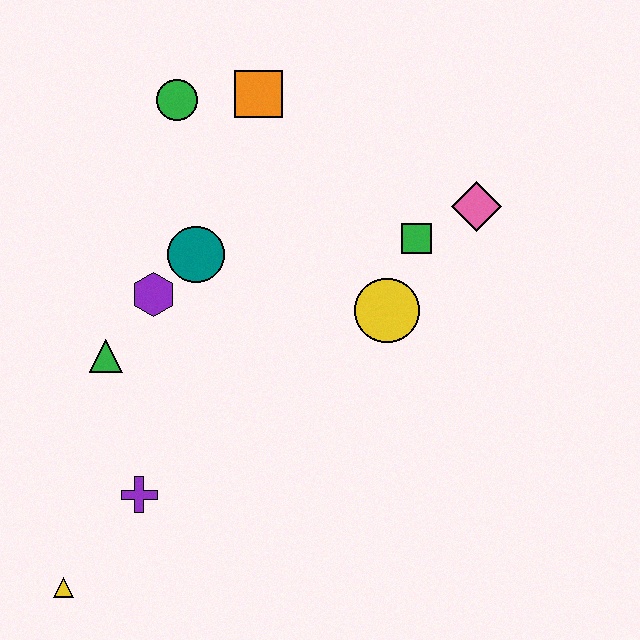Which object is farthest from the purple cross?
The pink diamond is farthest from the purple cross.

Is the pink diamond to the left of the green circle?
No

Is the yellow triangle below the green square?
Yes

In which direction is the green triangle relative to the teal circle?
The green triangle is below the teal circle.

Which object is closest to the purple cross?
The yellow triangle is closest to the purple cross.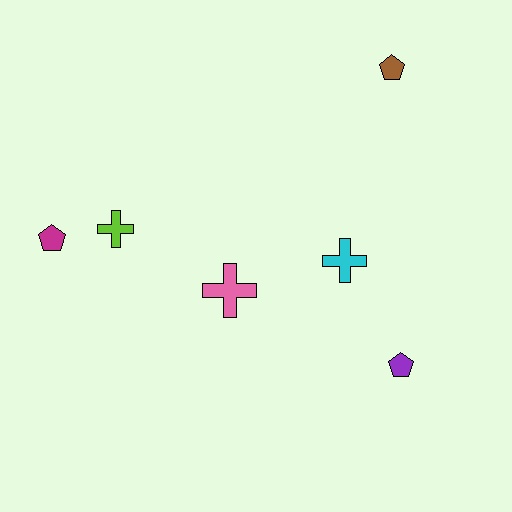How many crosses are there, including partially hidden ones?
There are 3 crosses.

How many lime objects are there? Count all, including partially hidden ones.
There is 1 lime object.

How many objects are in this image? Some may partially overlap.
There are 6 objects.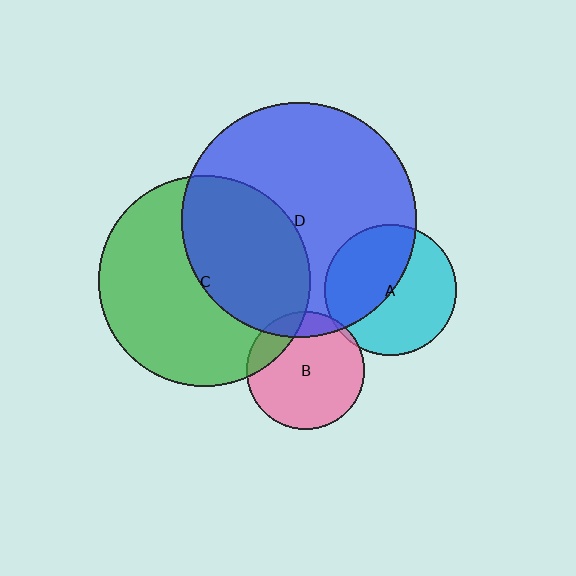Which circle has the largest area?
Circle D (blue).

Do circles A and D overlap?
Yes.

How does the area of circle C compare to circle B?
Approximately 3.2 times.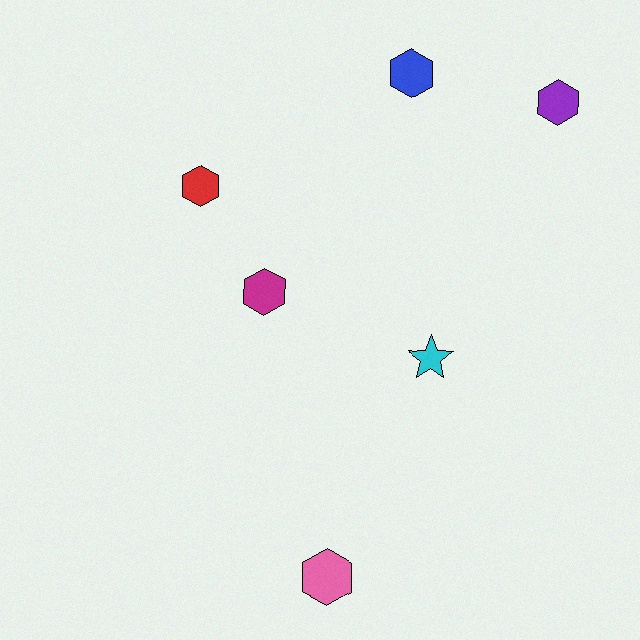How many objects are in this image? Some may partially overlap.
There are 6 objects.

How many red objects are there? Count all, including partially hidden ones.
There is 1 red object.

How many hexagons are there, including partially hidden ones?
There are 5 hexagons.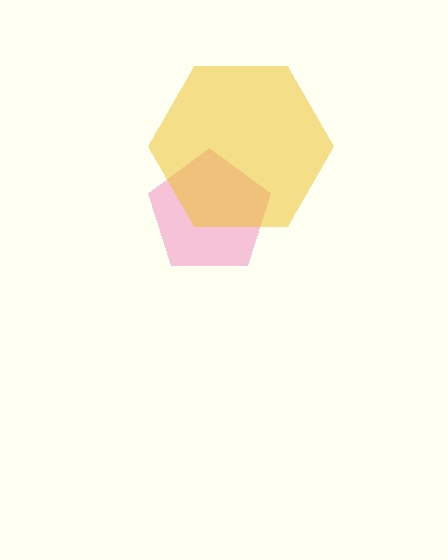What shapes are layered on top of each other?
The layered shapes are: a pink pentagon, a yellow hexagon.